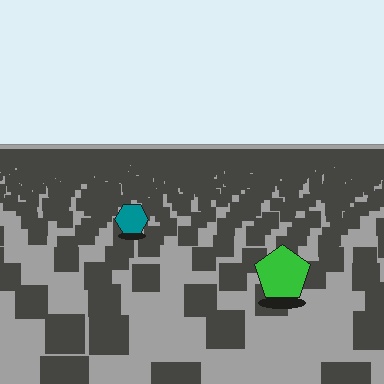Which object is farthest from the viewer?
The teal hexagon is farthest from the viewer. It appears smaller and the ground texture around it is denser.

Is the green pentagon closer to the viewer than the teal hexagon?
Yes. The green pentagon is closer — you can tell from the texture gradient: the ground texture is coarser near it.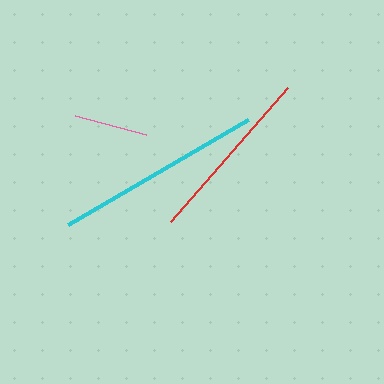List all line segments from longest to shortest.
From longest to shortest: cyan, red, pink.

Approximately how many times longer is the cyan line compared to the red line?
The cyan line is approximately 1.2 times the length of the red line.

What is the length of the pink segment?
The pink segment is approximately 73 pixels long.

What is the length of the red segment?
The red segment is approximately 178 pixels long.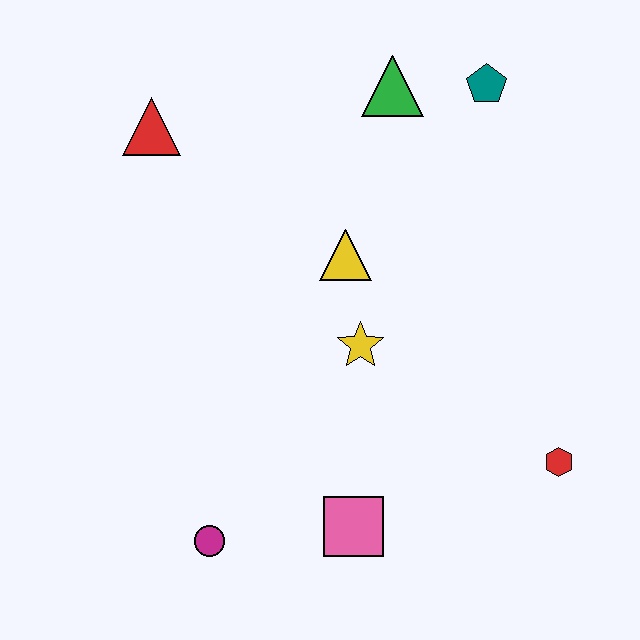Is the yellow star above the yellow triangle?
No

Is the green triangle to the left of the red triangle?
No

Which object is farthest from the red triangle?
The red hexagon is farthest from the red triangle.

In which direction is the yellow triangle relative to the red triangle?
The yellow triangle is to the right of the red triangle.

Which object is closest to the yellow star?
The yellow triangle is closest to the yellow star.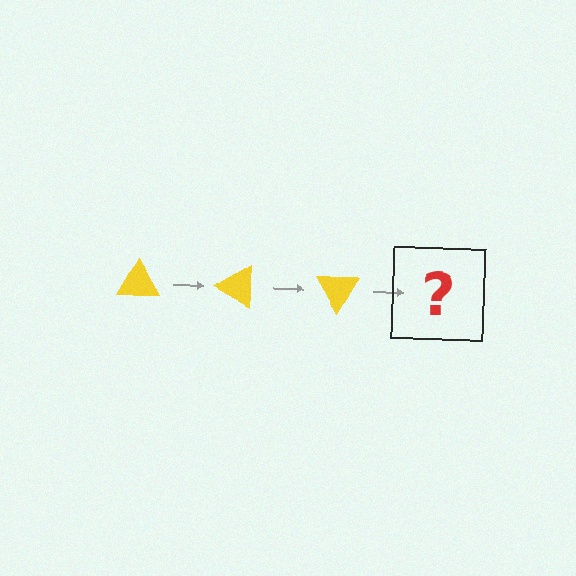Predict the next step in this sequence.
The next step is a yellow triangle rotated 90 degrees.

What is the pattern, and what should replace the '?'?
The pattern is that the triangle rotates 30 degrees each step. The '?' should be a yellow triangle rotated 90 degrees.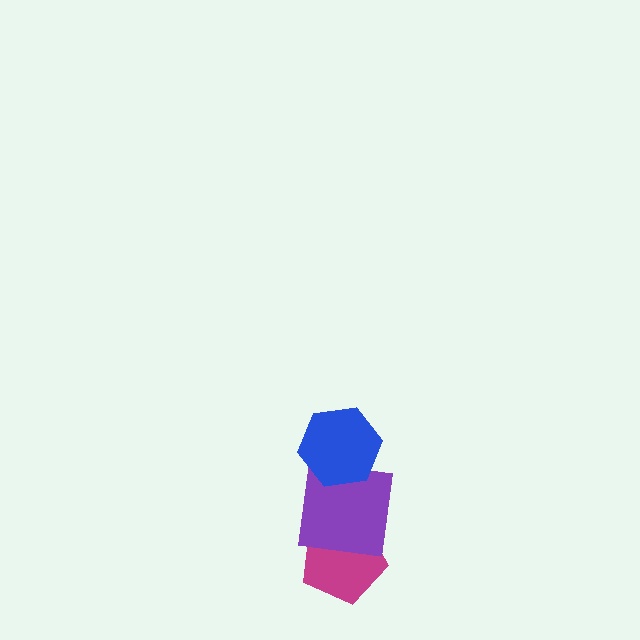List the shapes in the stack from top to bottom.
From top to bottom: the blue hexagon, the purple square, the magenta pentagon.